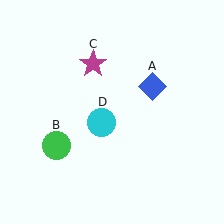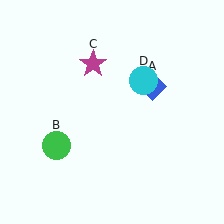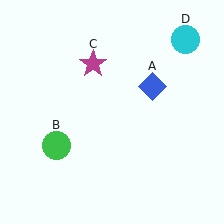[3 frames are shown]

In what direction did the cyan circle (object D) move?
The cyan circle (object D) moved up and to the right.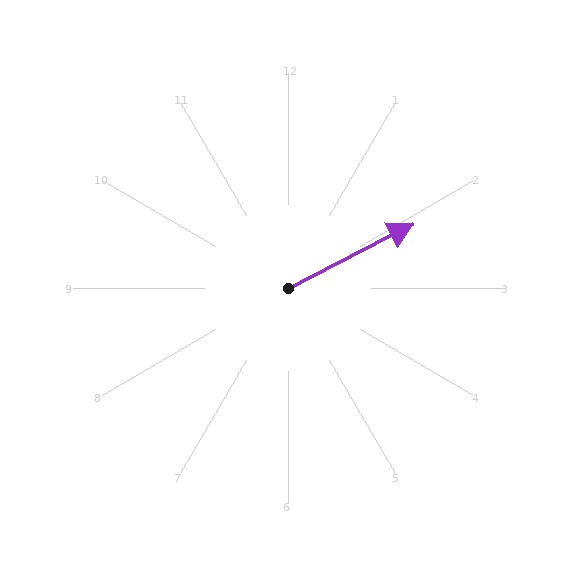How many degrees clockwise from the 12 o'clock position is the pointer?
Approximately 63 degrees.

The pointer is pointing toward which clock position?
Roughly 2 o'clock.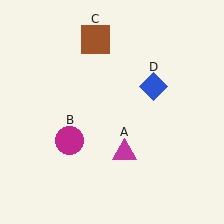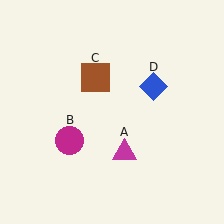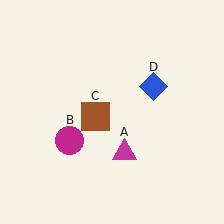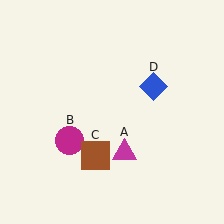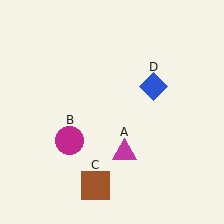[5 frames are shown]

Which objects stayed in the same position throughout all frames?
Magenta triangle (object A) and magenta circle (object B) and blue diamond (object D) remained stationary.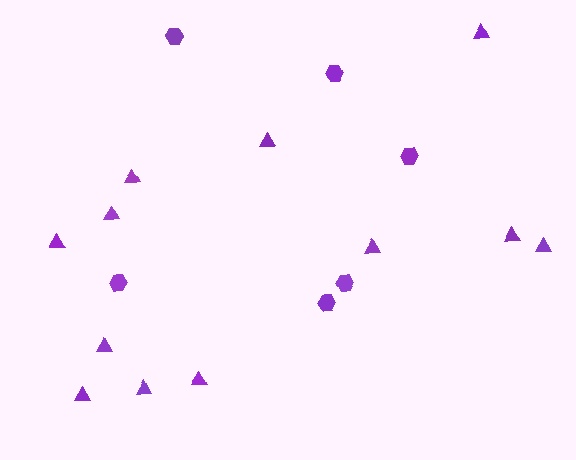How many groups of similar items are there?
There are 2 groups: one group of hexagons (6) and one group of triangles (12).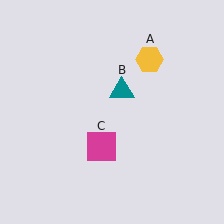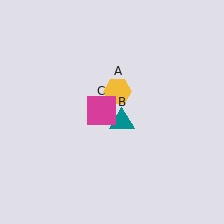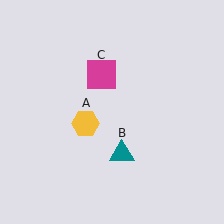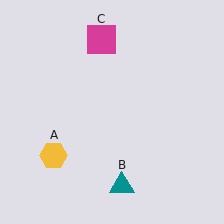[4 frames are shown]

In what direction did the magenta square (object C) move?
The magenta square (object C) moved up.